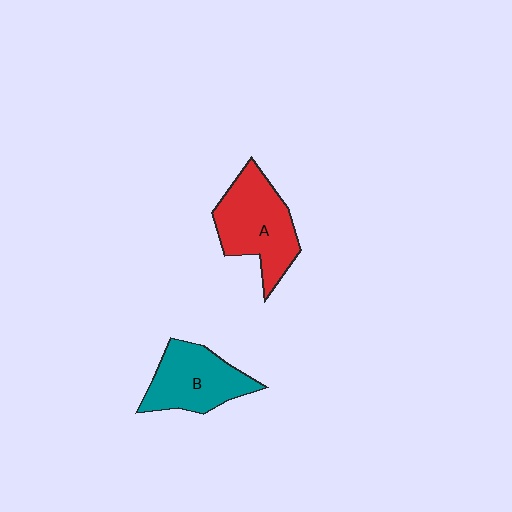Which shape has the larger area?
Shape A (red).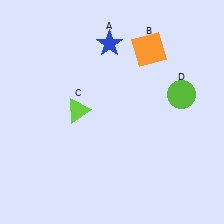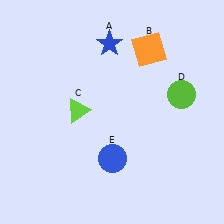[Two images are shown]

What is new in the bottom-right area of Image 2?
A blue circle (E) was added in the bottom-right area of Image 2.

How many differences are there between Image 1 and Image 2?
There is 1 difference between the two images.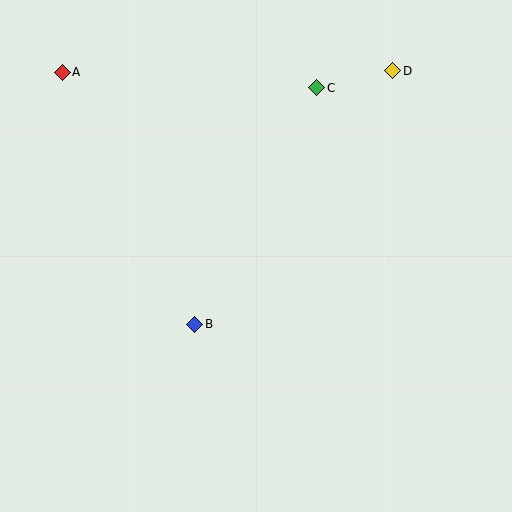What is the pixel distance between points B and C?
The distance between B and C is 266 pixels.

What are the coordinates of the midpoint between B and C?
The midpoint between B and C is at (256, 206).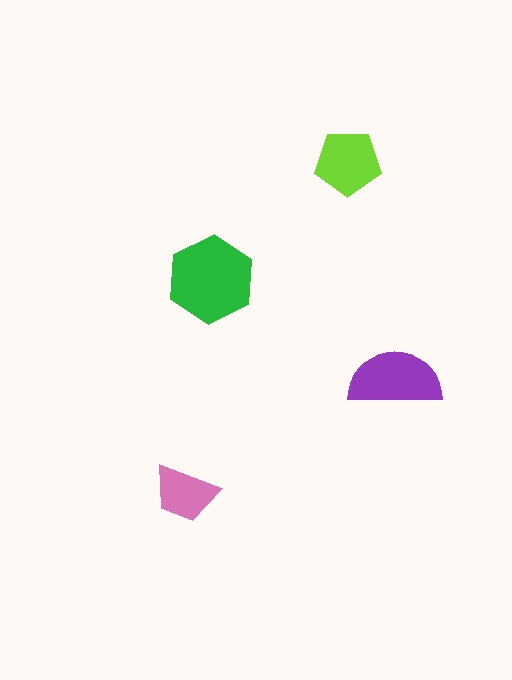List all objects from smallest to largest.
The pink trapezoid, the lime pentagon, the purple semicircle, the green hexagon.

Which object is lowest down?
The pink trapezoid is bottommost.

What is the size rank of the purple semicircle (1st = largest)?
2nd.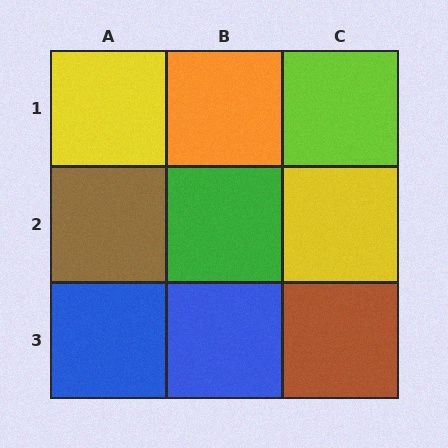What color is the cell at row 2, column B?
Green.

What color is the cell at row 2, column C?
Yellow.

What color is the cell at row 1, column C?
Lime.